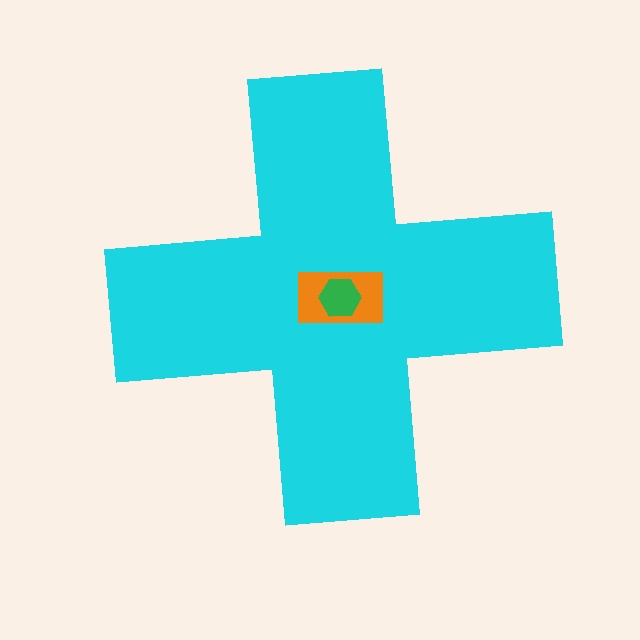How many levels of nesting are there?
3.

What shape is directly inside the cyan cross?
The orange rectangle.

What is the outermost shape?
The cyan cross.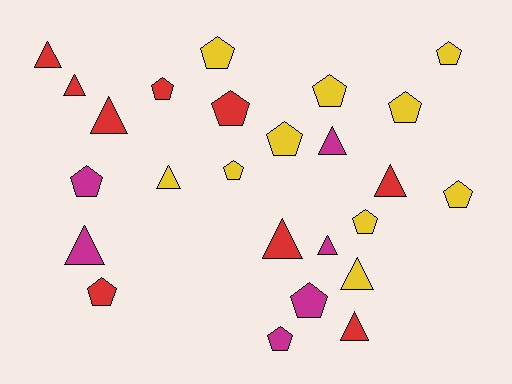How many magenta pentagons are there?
There are 3 magenta pentagons.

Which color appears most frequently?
Yellow, with 10 objects.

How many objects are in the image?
There are 25 objects.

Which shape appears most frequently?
Pentagon, with 14 objects.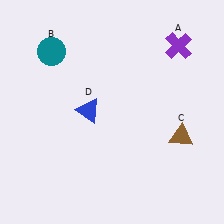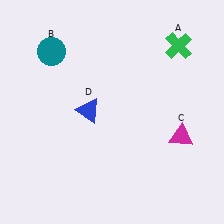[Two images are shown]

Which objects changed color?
A changed from purple to green. C changed from brown to magenta.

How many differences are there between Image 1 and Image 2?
There are 2 differences between the two images.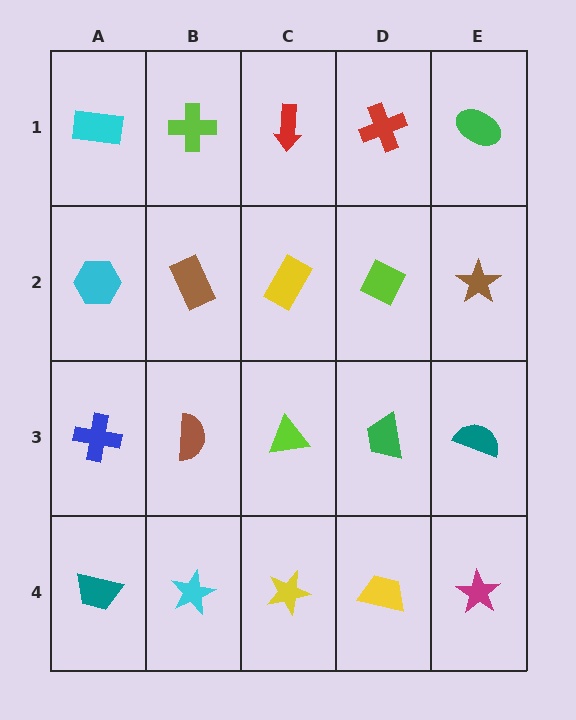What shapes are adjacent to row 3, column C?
A yellow rectangle (row 2, column C), a yellow star (row 4, column C), a brown semicircle (row 3, column B), a green trapezoid (row 3, column D).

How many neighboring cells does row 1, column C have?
3.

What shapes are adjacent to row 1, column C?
A yellow rectangle (row 2, column C), a lime cross (row 1, column B), a red cross (row 1, column D).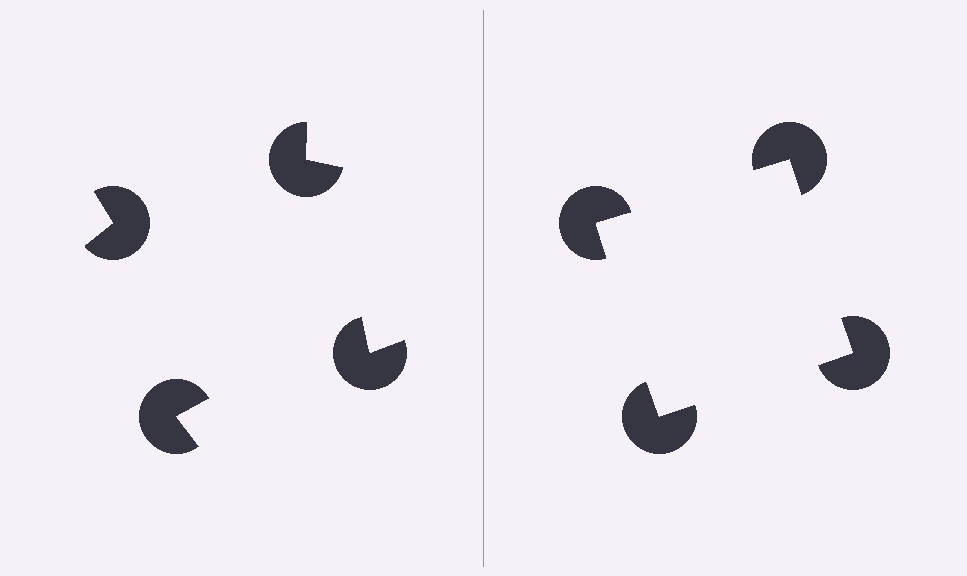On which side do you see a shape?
An illusory square appears on the right side. On the left side the wedge cuts are rotated, so no coherent shape forms.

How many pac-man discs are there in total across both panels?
8 — 4 on each side.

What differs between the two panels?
The pac-man discs are positioned identically on both sides; only the wedge orientations differ. On the right they align to a square; on the left they are misaligned.